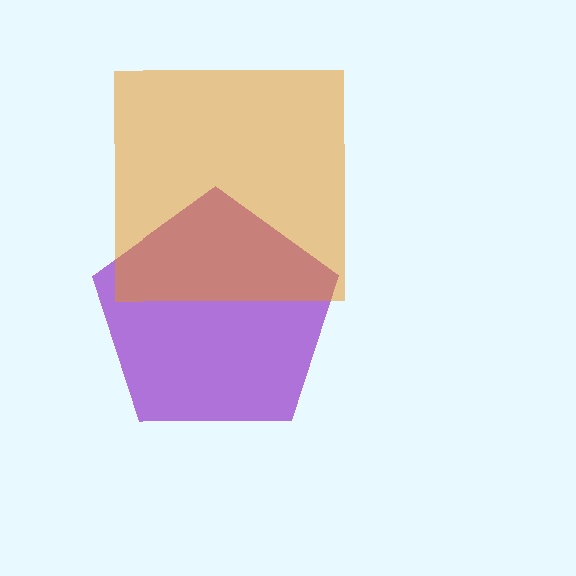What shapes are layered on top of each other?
The layered shapes are: a purple pentagon, an orange square.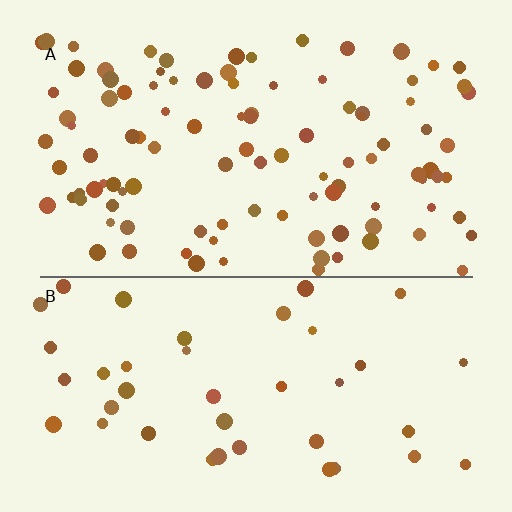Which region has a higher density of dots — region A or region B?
A (the top).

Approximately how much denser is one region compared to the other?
Approximately 2.5× — region A over region B.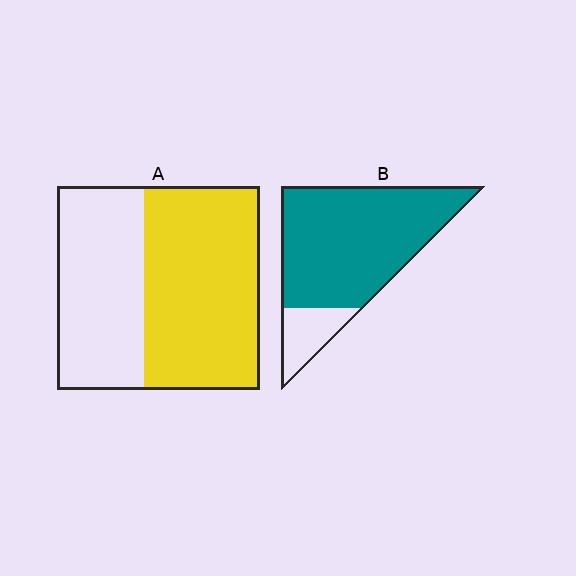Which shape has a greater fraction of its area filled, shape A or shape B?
Shape B.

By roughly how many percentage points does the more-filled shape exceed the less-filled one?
By roughly 25 percentage points (B over A).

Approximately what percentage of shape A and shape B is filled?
A is approximately 55% and B is approximately 85%.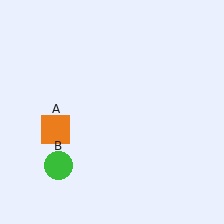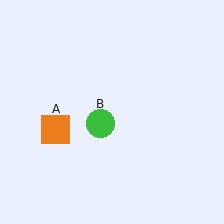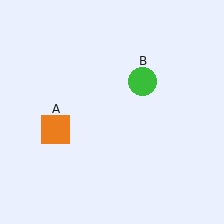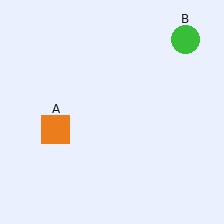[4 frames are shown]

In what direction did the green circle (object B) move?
The green circle (object B) moved up and to the right.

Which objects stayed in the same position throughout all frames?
Orange square (object A) remained stationary.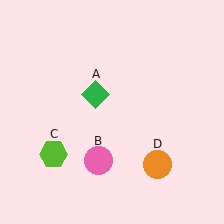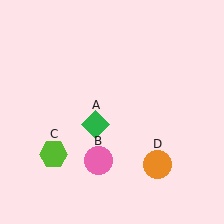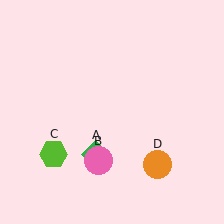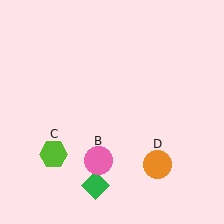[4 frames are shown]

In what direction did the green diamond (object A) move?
The green diamond (object A) moved down.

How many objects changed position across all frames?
1 object changed position: green diamond (object A).